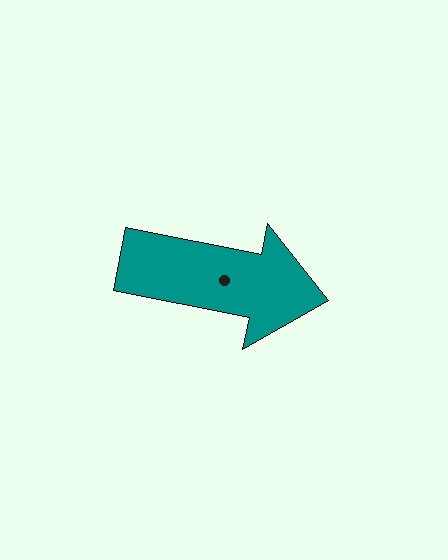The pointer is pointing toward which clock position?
Roughly 3 o'clock.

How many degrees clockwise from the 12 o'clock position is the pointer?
Approximately 101 degrees.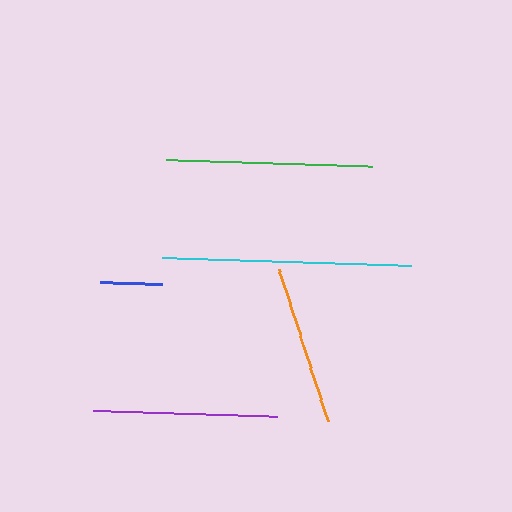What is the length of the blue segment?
The blue segment is approximately 62 pixels long.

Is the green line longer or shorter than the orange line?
The green line is longer than the orange line.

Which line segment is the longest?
The cyan line is the longest at approximately 250 pixels.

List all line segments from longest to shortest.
From longest to shortest: cyan, green, purple, orange, blue.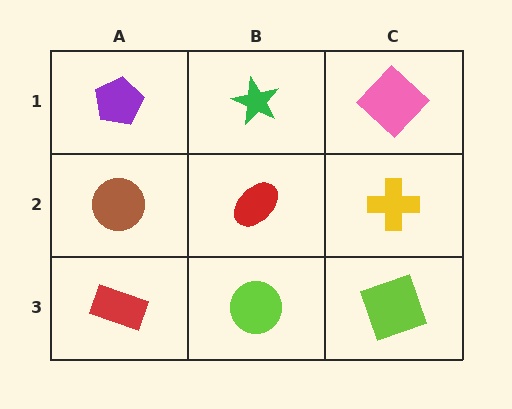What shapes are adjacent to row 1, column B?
A red ellipse (row 2, column B), a purple pentagon (row 1, column A), a pink diamond (row 1, column C).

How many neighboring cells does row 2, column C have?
3.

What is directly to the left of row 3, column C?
A lime circle.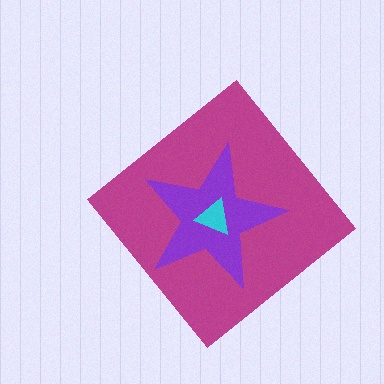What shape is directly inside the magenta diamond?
The purple star.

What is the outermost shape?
The magenta diamond.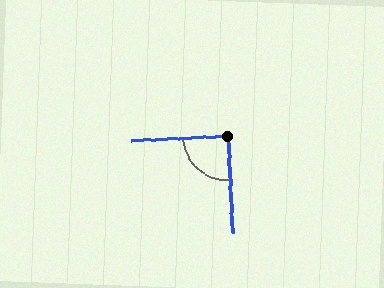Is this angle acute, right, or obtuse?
It is approximately a right angle.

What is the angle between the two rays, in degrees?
Approximately 90 degrees.